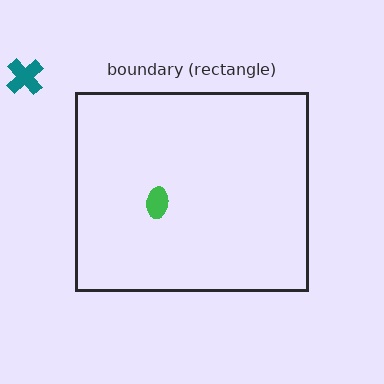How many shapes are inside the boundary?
1 inside, 1 outside.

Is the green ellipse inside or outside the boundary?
Inside.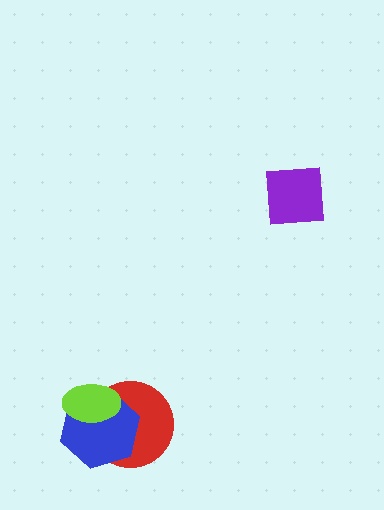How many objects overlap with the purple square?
0 objects overlap with the purple square.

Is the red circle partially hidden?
Yes, it is partially covered by another shape.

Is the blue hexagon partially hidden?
Yes, it is partially covered by another shape.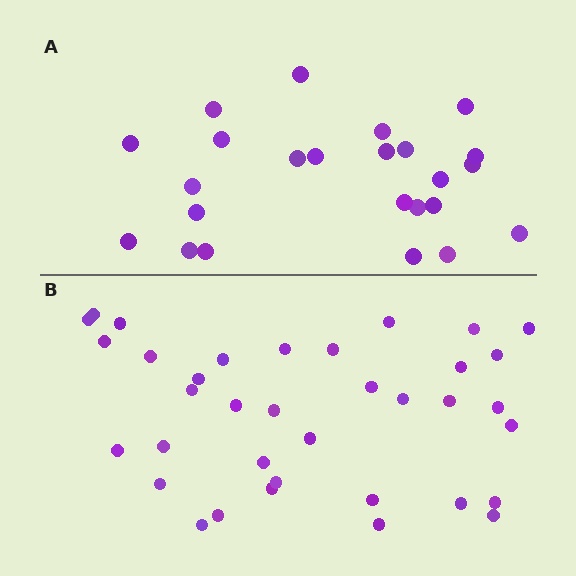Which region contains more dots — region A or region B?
Region B (the bottom region) has more dots.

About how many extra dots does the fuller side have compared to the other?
Region B has roughly 12 or so more dots than region A.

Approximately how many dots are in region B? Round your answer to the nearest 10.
About 40 dots. (The exact count is 36, which rounds to 40.)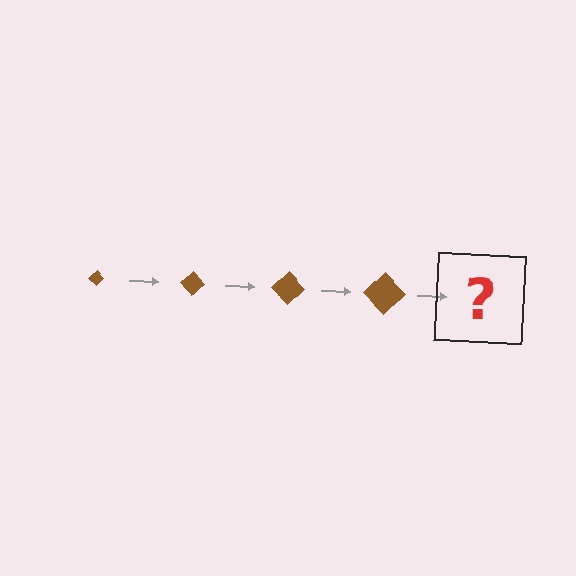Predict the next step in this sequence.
The next step is a brown diamond, larger than the previous one.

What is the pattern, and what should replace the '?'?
The pattern is that the diamond gets progressively larger each step. The '?' should be a brown diamond, larger than the previous one.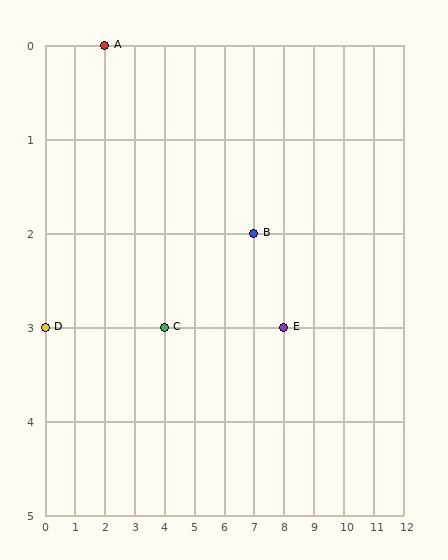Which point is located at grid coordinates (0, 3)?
Point D is at (0, 3).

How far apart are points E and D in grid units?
Points E and D are 8 columns apart.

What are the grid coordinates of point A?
Point A is at grid coordinates (2, 0).